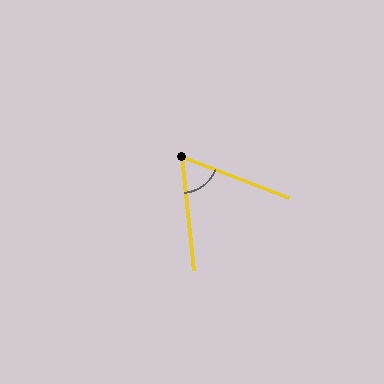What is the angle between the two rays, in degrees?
Approximately 63 degrees.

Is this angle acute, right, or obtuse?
It is acute.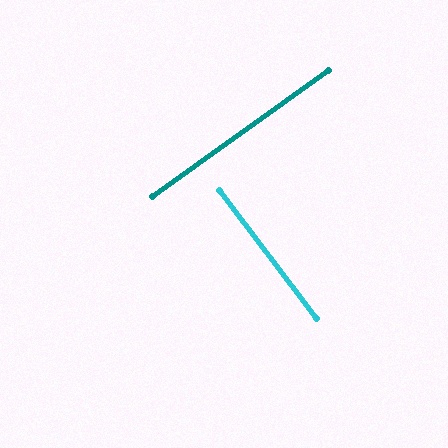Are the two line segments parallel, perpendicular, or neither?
Perpendicular — they meet at approximately 88°.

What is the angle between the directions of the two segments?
Approximately 88 degrees.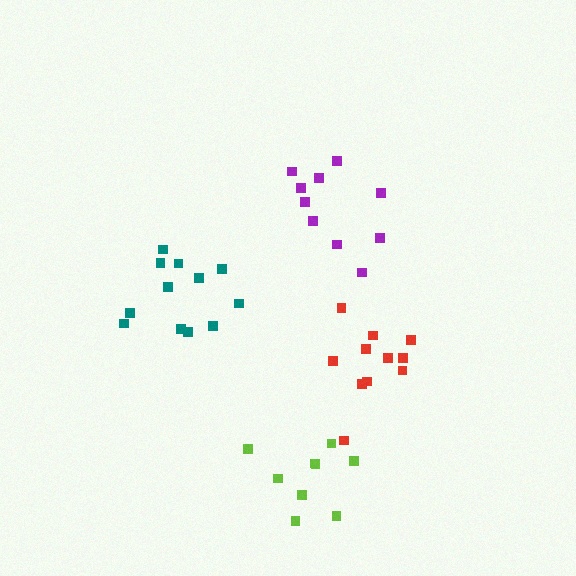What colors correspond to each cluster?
The clusters are colored: lime, red, purple, teal.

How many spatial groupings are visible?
There are 4 spatial groupings.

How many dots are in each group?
Group 1: 9 dots, Group 2: 11 dots, Group 3: 10 dots, Group 4: 12 dots (42 total).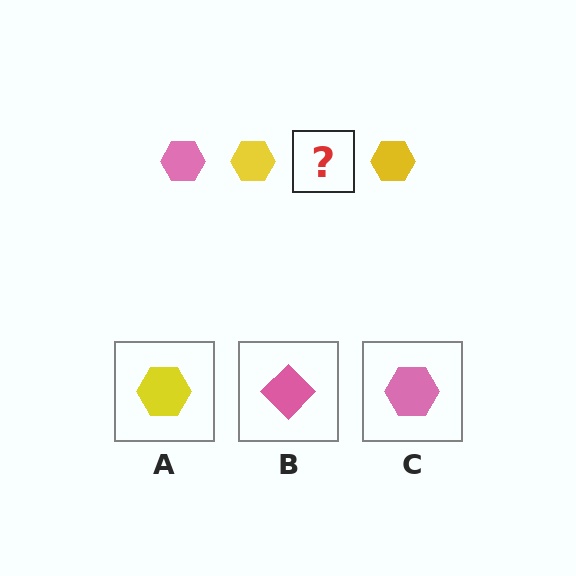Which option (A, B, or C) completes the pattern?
C.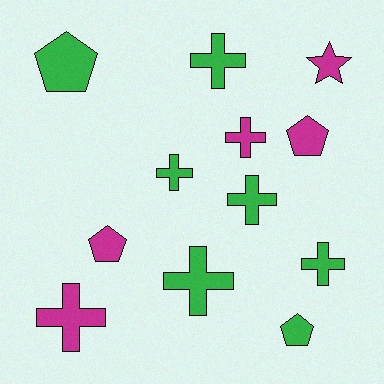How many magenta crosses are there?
There are 2 magenta crosses.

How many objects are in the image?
There are 12 objects.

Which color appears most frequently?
Green, with 7 objects.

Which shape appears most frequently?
Cross, with 7 objects.